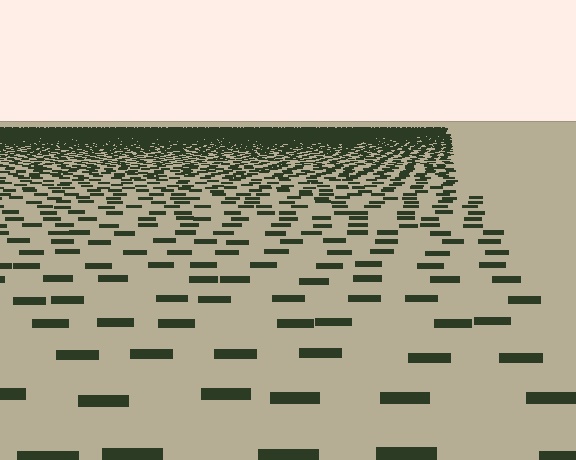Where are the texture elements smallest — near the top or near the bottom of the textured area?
Near the top.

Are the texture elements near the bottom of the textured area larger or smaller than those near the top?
Larger. Near the bottom, elements are closer to the viewer and appear at a bigger on-screen size.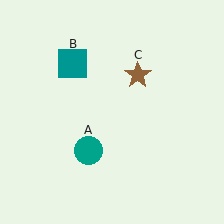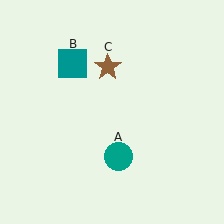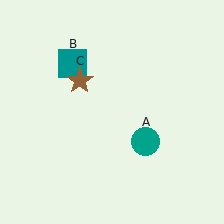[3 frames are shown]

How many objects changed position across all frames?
2 objects changed position: teal circle (object A), brown star (object C).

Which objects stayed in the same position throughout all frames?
Teal square (object B) remained stationary.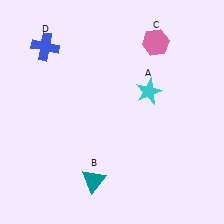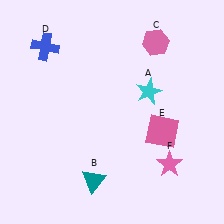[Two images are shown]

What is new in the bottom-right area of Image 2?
A pink square (E) was added in the bottom-right area of Image 2.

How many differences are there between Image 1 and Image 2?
There are 2 differences between the two images.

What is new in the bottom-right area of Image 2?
A pink star (F) was added in the bottom-right area of Image 2.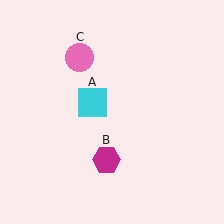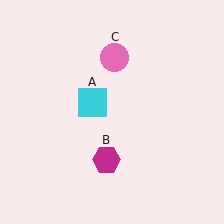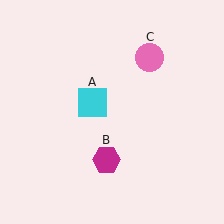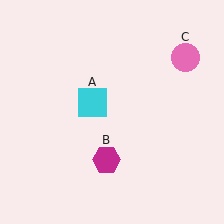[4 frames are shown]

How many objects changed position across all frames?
1 object changed position: pink circle (object C).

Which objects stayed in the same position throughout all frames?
Cyan square (object A) and magenta hexagon (object B) remained stationary.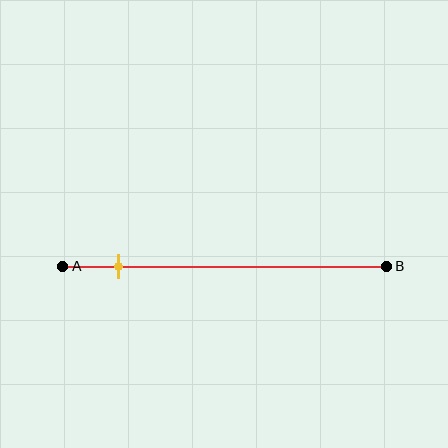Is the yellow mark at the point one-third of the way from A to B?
No, the mark is at about 15% from A, not at the 33% one-third point.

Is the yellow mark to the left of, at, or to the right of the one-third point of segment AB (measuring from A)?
The yellow mark is to the left of the one-third point of segment AB.